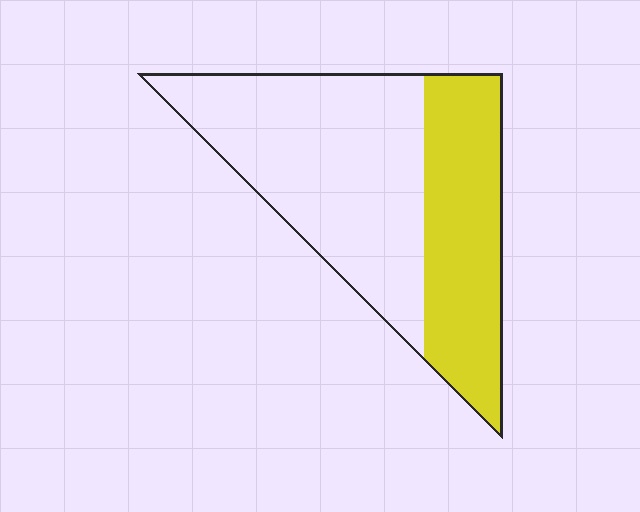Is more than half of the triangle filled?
No.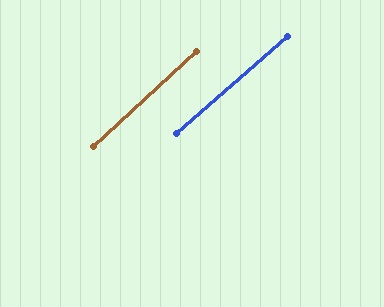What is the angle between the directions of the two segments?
Approximately 1 degree.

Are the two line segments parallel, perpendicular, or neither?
Parallel — their directions differ by only 1.4°.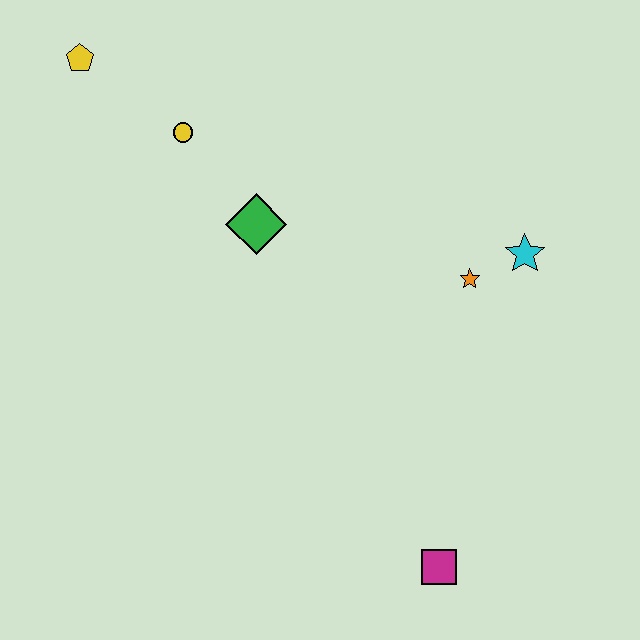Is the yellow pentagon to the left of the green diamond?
Yes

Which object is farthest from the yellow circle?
The magenta square is farthest from the yellow circle.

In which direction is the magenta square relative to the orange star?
The magenta square is below the orange star.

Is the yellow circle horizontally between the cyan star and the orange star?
No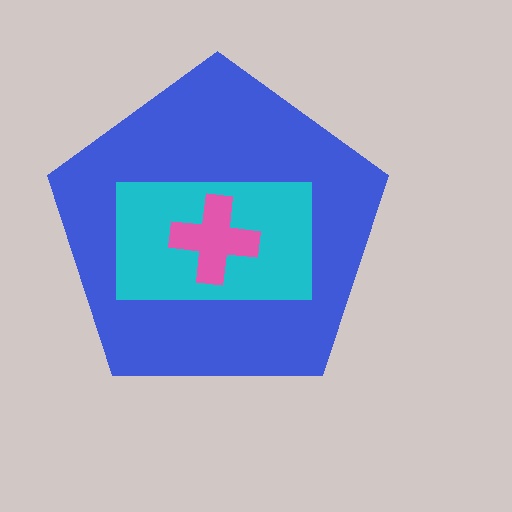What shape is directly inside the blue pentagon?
The cyan rectangle.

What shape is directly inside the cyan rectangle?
The pink cross.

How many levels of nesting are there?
3.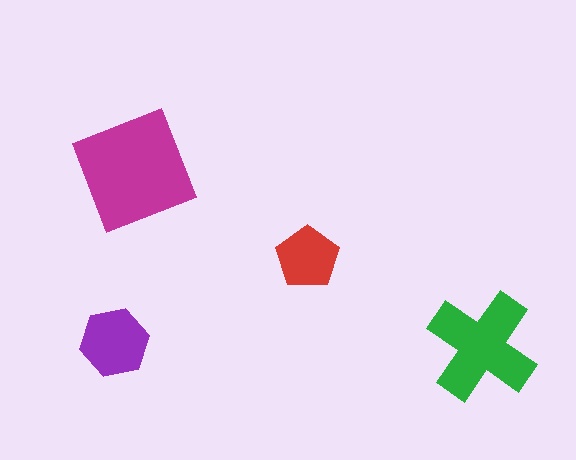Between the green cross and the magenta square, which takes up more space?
The magenta square.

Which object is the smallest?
The red pentagon.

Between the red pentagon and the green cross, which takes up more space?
The green cross.